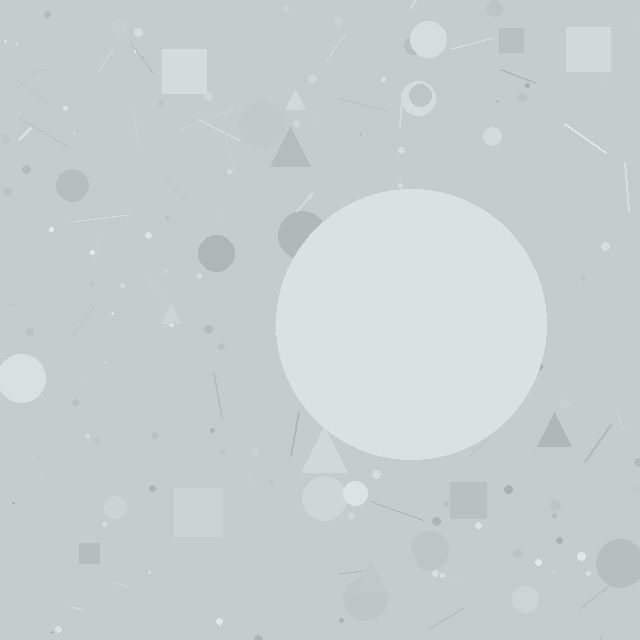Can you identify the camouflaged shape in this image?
The camouflaged shape is a circle.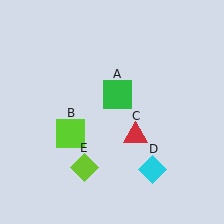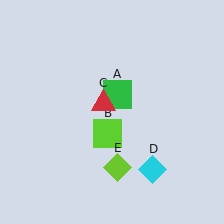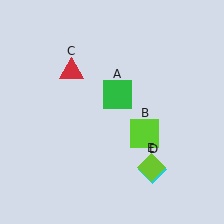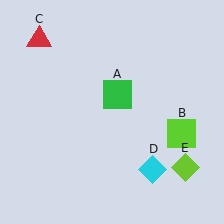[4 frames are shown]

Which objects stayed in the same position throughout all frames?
Green square (object A) and cyan diamond (object D) remained stationary.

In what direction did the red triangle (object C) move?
The red triangle (object C) moved up and to the left.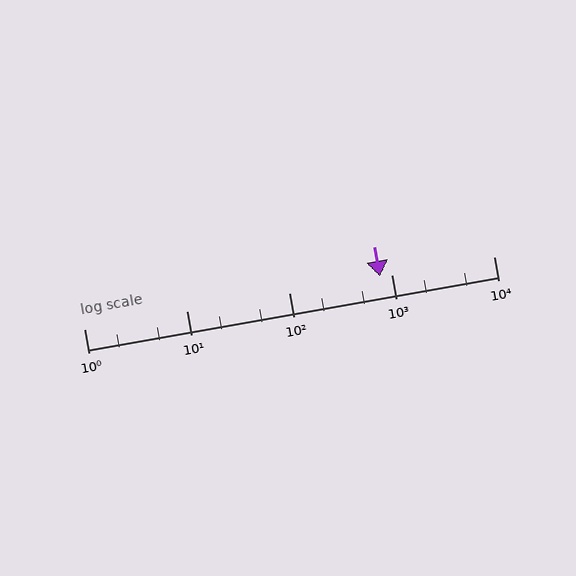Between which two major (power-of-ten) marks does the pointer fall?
The pointer is between 100 and 1000.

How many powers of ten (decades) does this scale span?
The scale spans 4 decades, from 1 to 10000.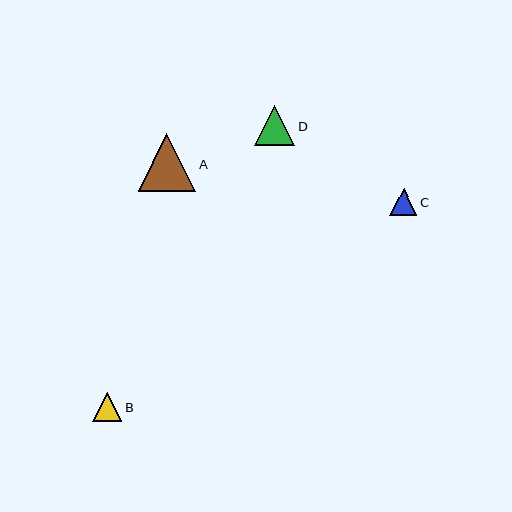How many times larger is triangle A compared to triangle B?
Triangle A is approximately 2.0 times the size of triangle B.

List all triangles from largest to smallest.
From largest to smallest: A, D, B, C.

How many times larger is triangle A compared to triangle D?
Triangle A is approximately 1.4 times the size of triangle D.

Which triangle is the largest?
Triangle A is the largest with a size of approximately 57 pixels.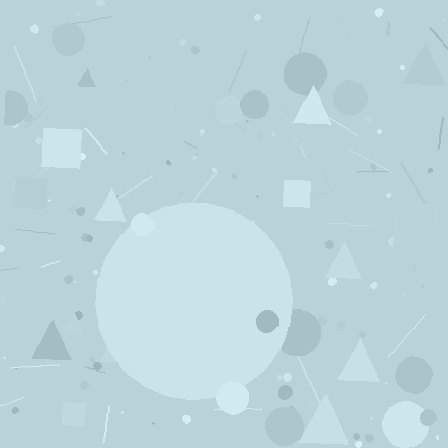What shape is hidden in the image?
A circle is hidden in the image.